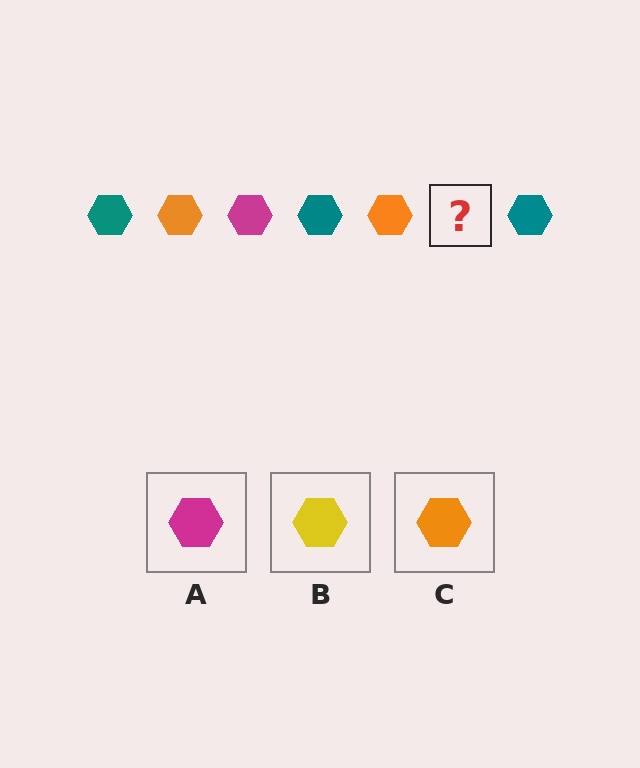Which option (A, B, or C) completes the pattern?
A.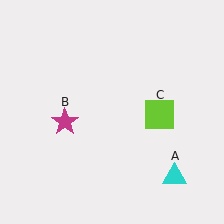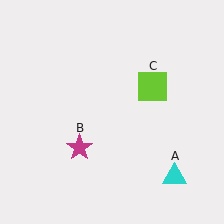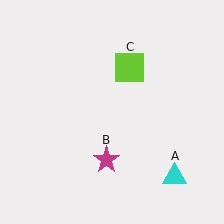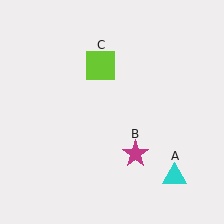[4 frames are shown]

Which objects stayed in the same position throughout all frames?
Cyan triangle (object A) remained stationary.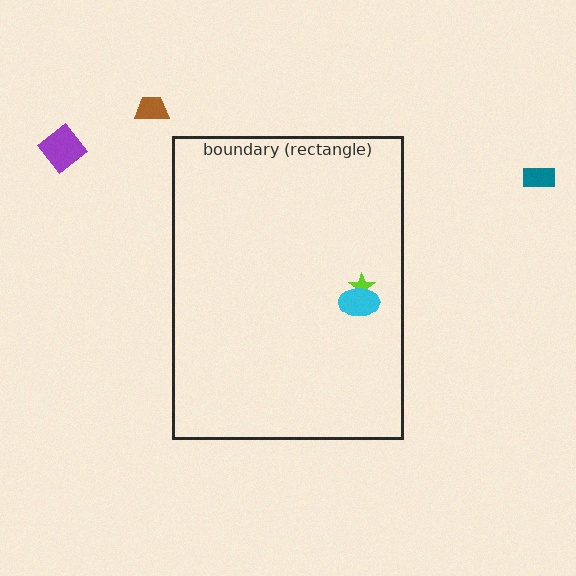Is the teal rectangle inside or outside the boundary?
Outside.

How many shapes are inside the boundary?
2 inside, 3 outside.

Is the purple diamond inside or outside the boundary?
Outside.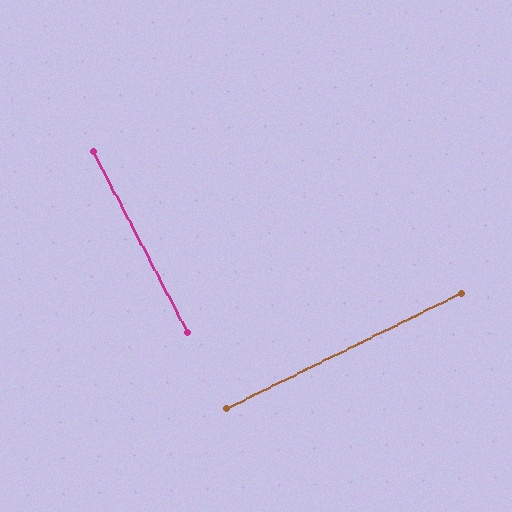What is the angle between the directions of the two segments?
Approximately 89 degrees.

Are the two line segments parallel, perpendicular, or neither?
Perpendicular — they meet at approximately 89°.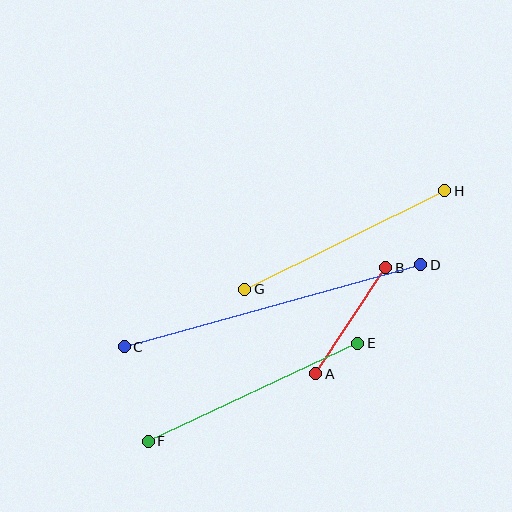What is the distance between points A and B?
The distance is approximately 127 pixels.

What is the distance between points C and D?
The distance is approximately 307 pixels.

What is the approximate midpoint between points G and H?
The midpoint is at approximately (345, 240) pixels.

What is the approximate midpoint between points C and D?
The midpoint is at approximately (272, 306) pixels.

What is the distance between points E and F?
The distance is approximately 231 pixels.